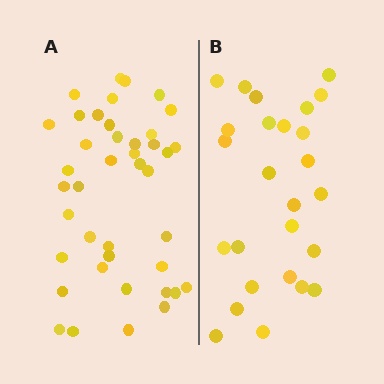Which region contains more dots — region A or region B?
Region A (the left region) has more dots.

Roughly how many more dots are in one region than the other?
Region A has approximately 15 more dots than region B.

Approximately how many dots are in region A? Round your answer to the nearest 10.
About 40 dots. (The exact count is 41, which rounds to 40.)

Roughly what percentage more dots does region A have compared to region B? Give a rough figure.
About 60% more.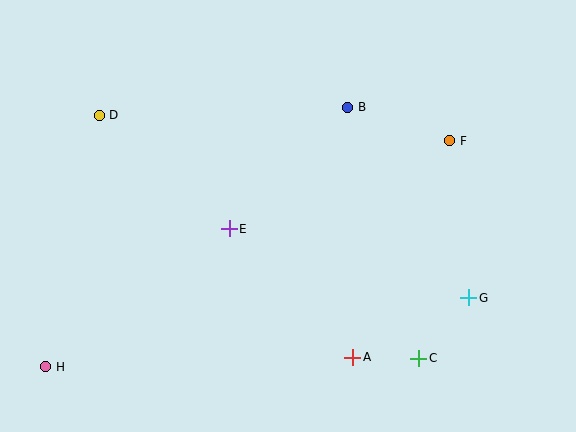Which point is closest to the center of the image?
Point E at (229, 229) is closest to the center.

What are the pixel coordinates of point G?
Point G is at (469, 298).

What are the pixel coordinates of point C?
Point C is at (419, 358).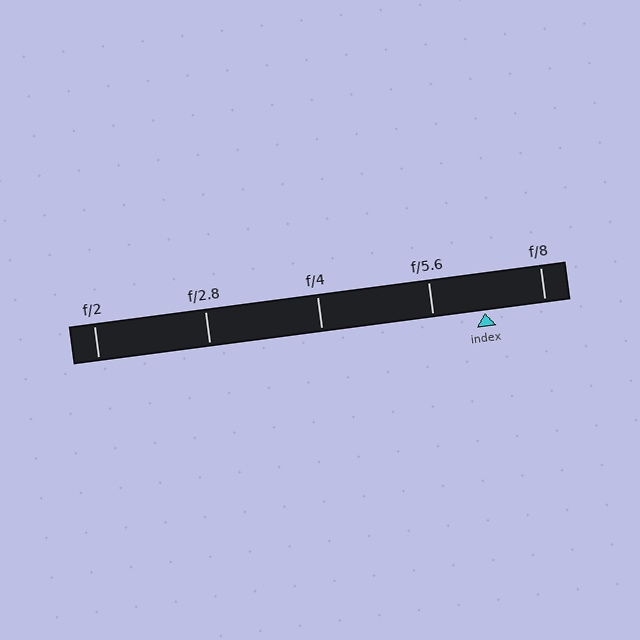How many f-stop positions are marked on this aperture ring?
There are 5 f-stop positions marked.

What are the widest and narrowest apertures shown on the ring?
The widest aperture shown is f/2 and the narrowest is f/8.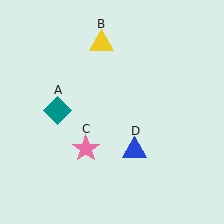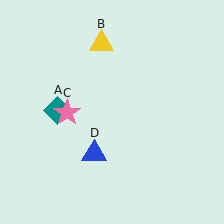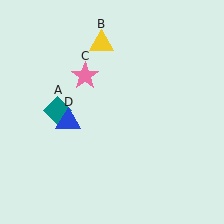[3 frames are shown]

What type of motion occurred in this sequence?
The pink star (object C), blue triangle (object D) rotated clockwise around the center of the scene.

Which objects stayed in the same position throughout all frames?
Teal diamond (object A) and yellow triangle (object B) remained stationary.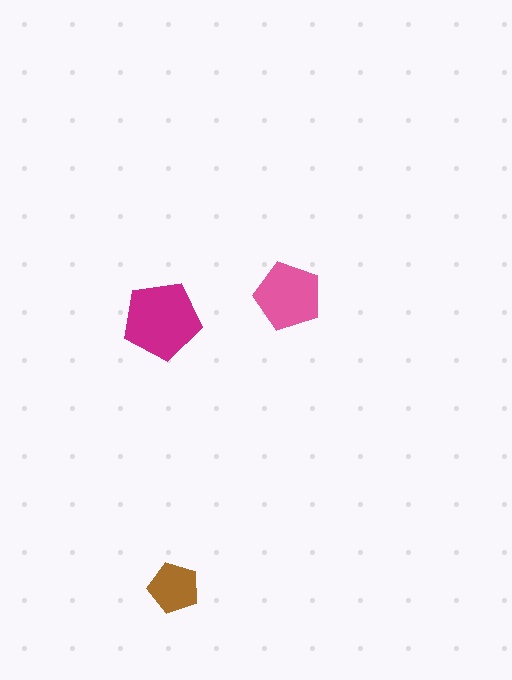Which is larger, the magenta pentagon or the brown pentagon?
The magenta one.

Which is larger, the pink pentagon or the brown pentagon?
The pink one.